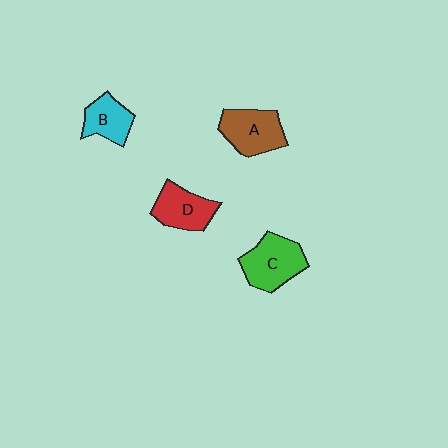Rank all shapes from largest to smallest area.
From largest to smallest: C (green), A (brown), D (red), B (cyan).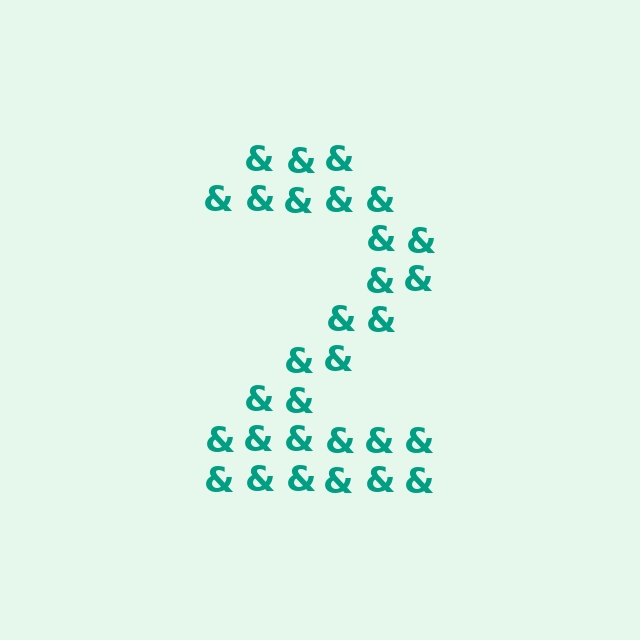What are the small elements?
The small elements are ampersands.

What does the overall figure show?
The overall figure shows the digit 2.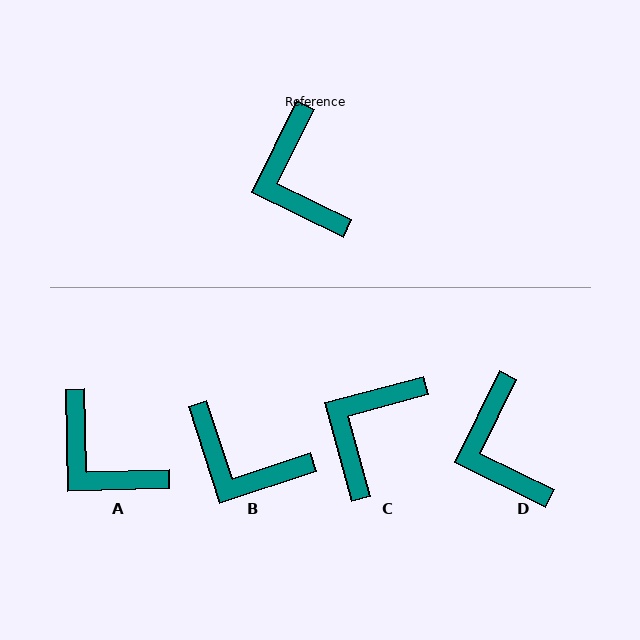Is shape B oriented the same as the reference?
No, it is off by about 44 degrees.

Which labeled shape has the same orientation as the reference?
D.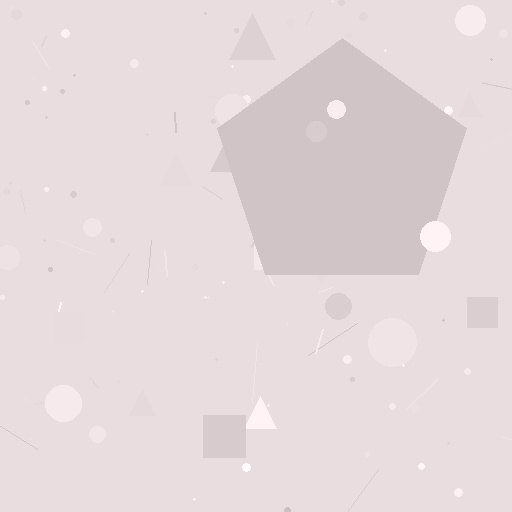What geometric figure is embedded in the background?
A pentagon is embedded in the background.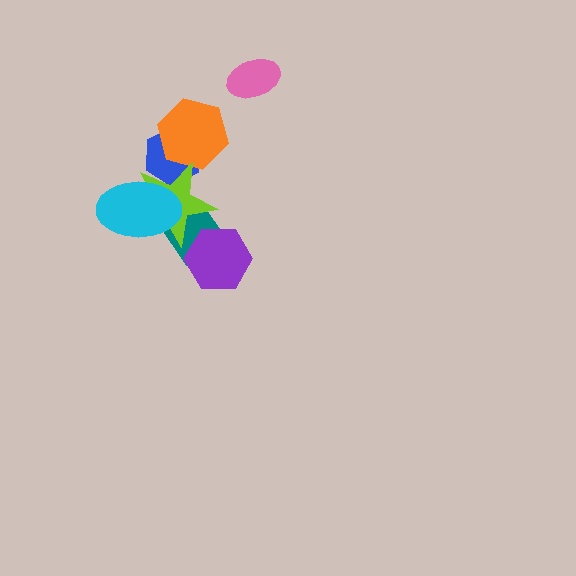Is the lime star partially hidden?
Yes, it is partially covered by another shape.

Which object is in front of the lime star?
The cyan ellipse is in front of the lime star.